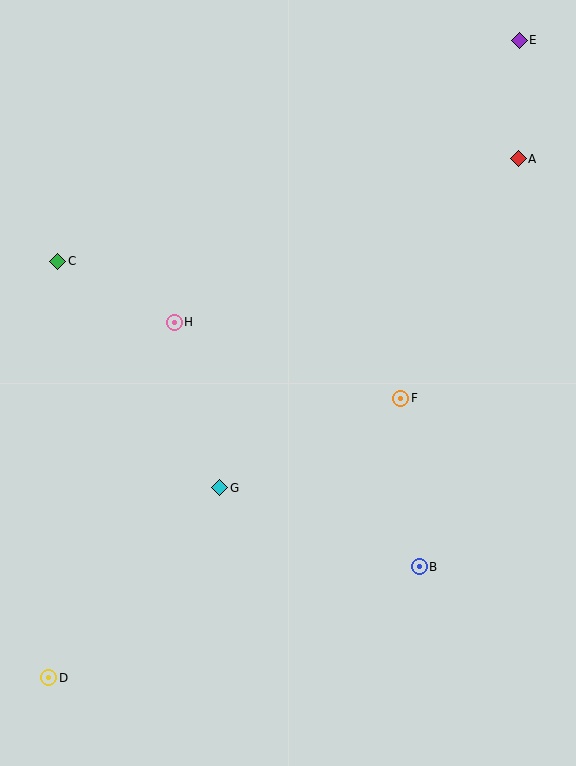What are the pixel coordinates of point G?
Point G is at (220, 488).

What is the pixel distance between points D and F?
The distance between D and F is 450 pixels.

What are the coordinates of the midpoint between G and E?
The midpoint between G and E is at (369, 264).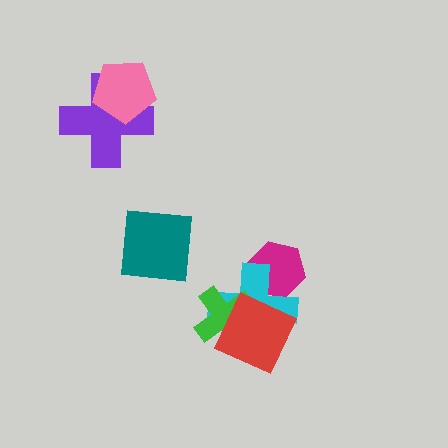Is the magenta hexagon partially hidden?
Yes, it is partially covered by another shape.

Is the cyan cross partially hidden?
Yes, it is partially covered by another shape.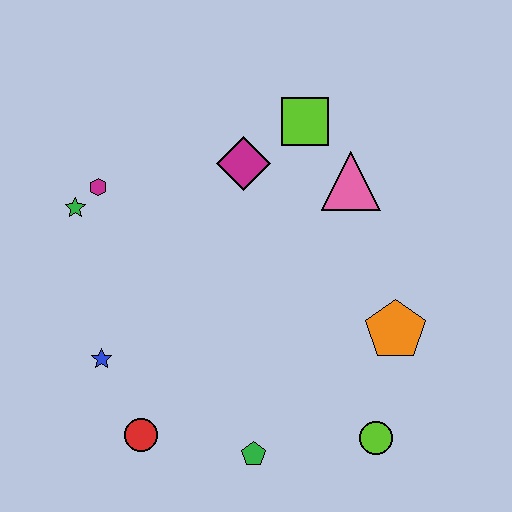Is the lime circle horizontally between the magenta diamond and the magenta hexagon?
No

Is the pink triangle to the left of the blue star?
No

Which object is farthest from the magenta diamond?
The lime circle is farthest from the magenta diamond.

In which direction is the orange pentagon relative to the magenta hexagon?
The orange pentagon is to the right of the magenta hexagon.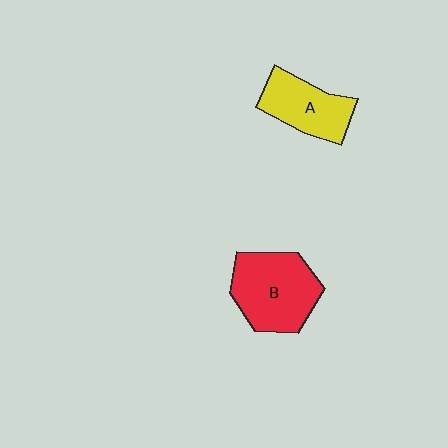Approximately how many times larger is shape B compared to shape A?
Approximately 1.4 times.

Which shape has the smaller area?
Shape A (yellow).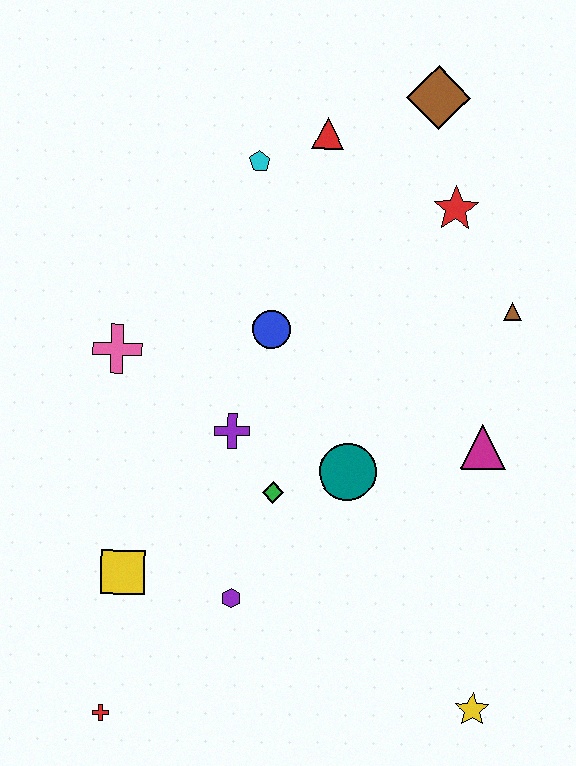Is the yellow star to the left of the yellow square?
No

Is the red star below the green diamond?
No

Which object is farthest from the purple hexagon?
The brown diamond is farthest from the purple hexagon.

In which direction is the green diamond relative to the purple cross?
The green diamond is below the purple cross.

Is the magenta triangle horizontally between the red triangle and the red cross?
No